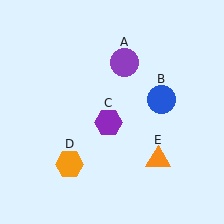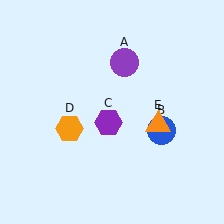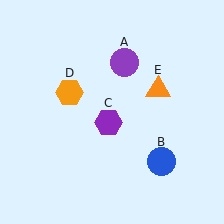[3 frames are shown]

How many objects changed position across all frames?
3 objects changed position: blue circle (object B), orange hexagon (object D), orange triangle (object E).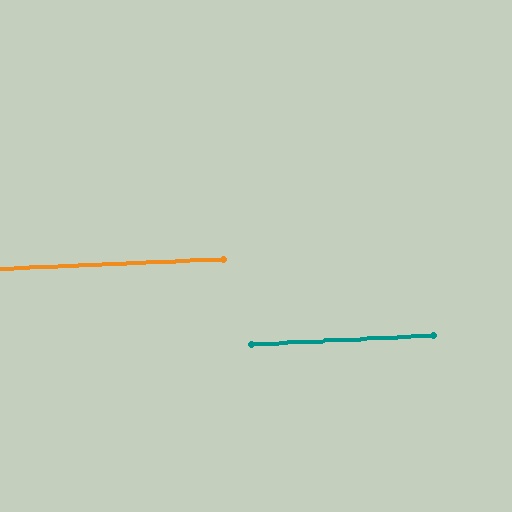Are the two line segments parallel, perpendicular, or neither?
Parallel — their directions differ by only 0.4°.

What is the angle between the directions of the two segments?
Approximately 0 degrees.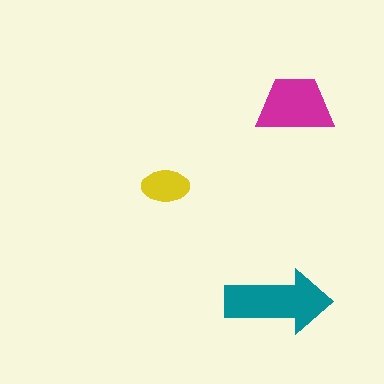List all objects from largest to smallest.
The teal arrow, the magenta trapezoid, the yellow ellipse.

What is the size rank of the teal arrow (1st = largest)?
1st.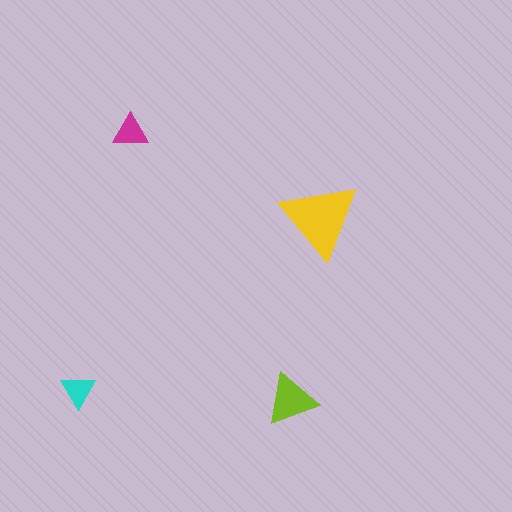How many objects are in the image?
There are 4 objects in the image.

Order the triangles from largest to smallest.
the yellow one, the lime one, the magenta one, the cyan one.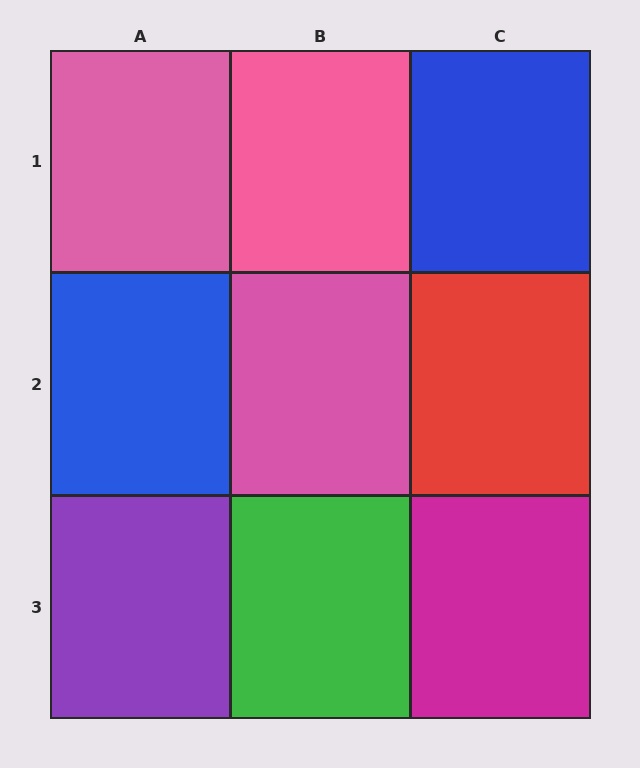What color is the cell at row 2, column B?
Pink.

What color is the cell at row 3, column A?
Purple.